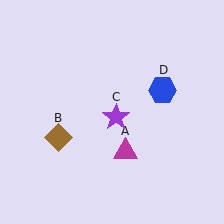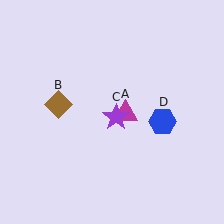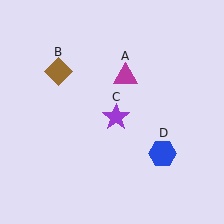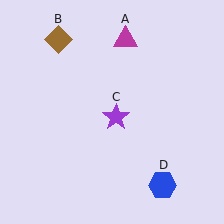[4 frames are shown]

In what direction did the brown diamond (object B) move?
The brown diamond (object B) moved up.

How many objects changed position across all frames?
3 objects changed position: magenta triangle (object A), brown diamond (object B), blue hexagon (object D).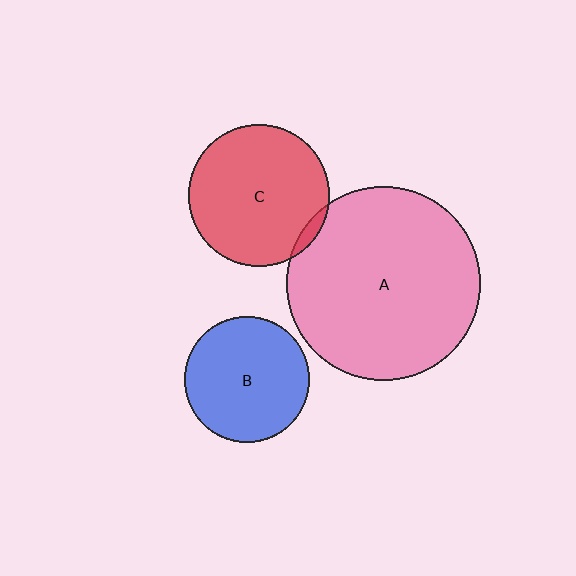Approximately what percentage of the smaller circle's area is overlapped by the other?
Approximately 5%.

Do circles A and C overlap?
Yes.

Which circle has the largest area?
Circle A (pink).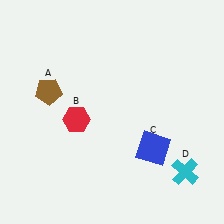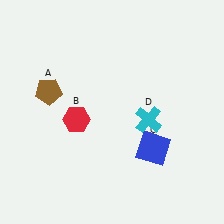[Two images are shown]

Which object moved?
The cyan cross (D) moved up.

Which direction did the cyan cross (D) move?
The cyan cross (D) moved up.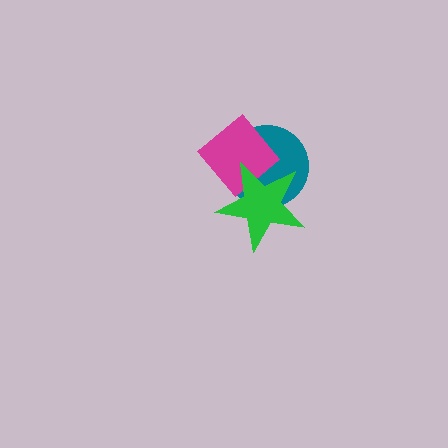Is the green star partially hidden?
No, no other shape covers it.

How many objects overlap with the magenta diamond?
2 objects overlap with the magenta diamond.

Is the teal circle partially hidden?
Yes, it is partially covered by another shape.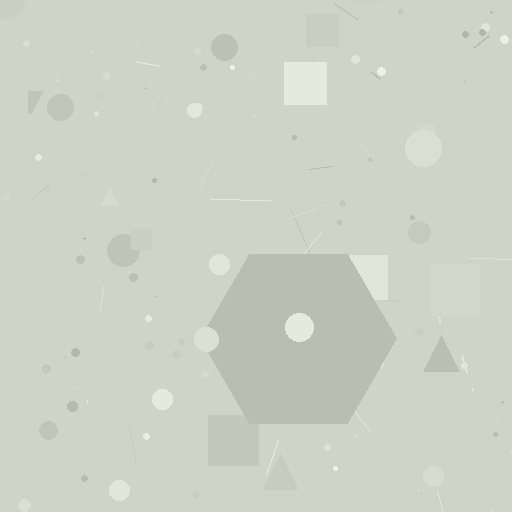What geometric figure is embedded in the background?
A hexagon is embedded in the background.